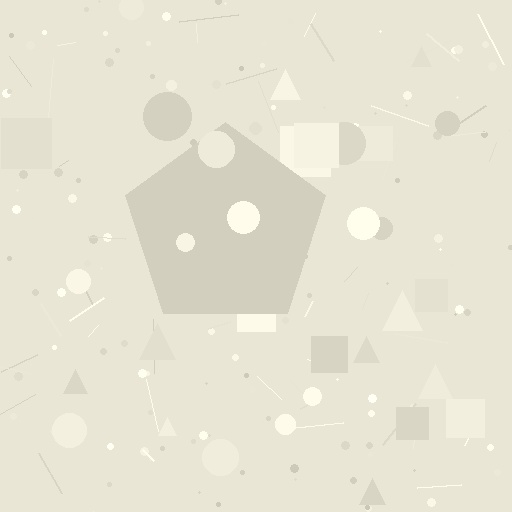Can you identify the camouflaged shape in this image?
The camouflaged shape is a pentagon.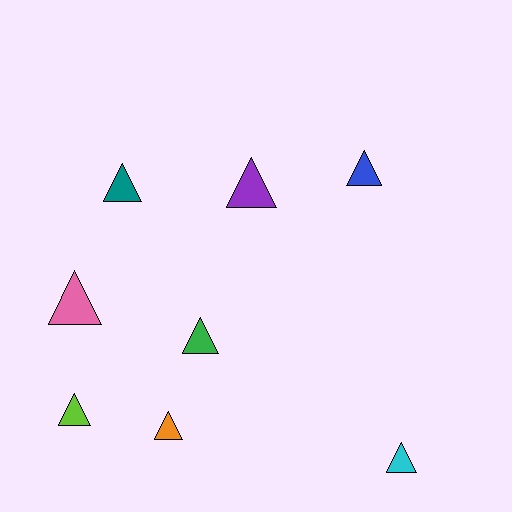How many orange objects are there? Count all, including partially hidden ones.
There is 1 orange object.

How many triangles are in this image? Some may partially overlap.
There are 8 triangles.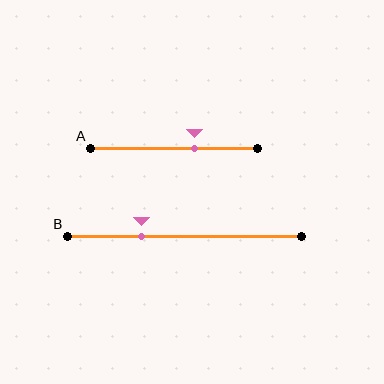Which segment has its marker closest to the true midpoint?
Segment A has its marker closest to the true midpoint.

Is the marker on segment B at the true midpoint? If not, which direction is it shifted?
No, the marker on segment B is shifted to the left by about 18% of the segment length.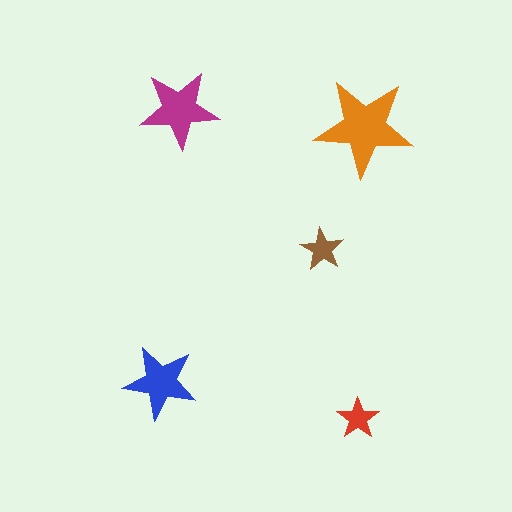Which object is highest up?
The magenta star is topmost.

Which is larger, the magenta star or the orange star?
The orange one.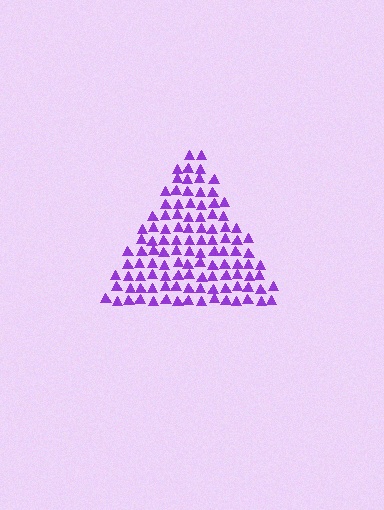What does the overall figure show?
The overall figure shows a triangle.